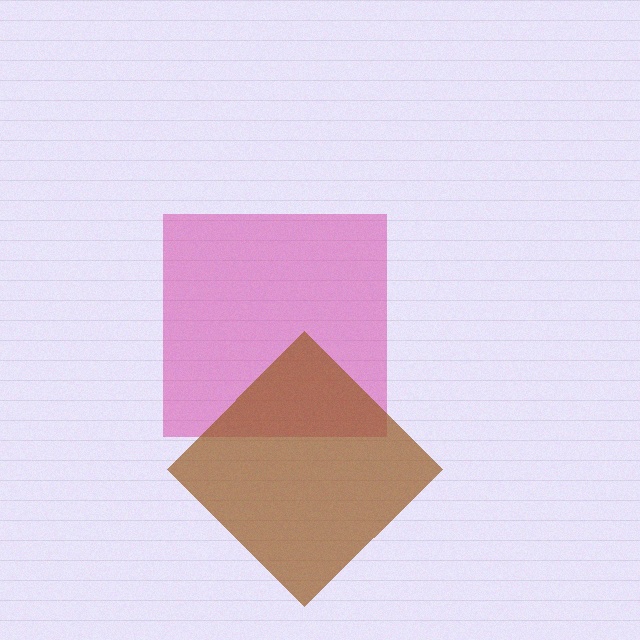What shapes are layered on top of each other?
The layered shapes are: a magenta square, a brown diamond.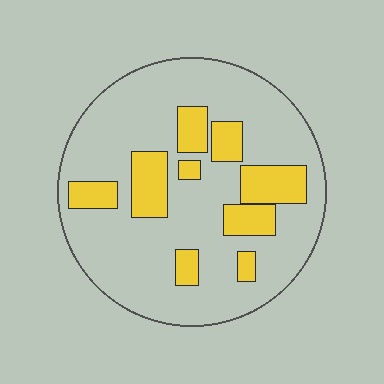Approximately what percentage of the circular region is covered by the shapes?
Approximately 25%.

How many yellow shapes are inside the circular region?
9.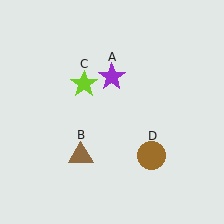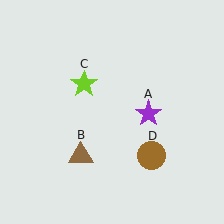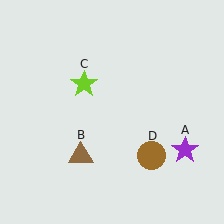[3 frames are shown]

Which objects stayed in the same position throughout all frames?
Brown triangle (object B) and lime star (object C) and brown circle (object D) remained stationary.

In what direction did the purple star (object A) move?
The purple star (object A) moved down and to the right.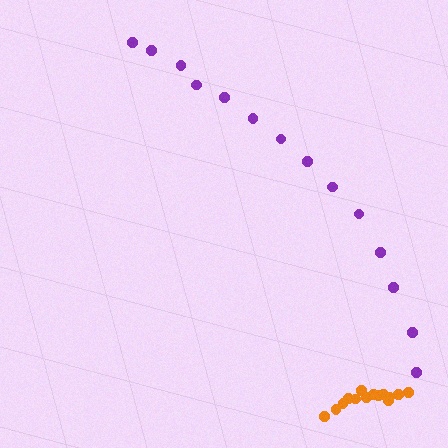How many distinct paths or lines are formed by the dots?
There are 2 distinct paths.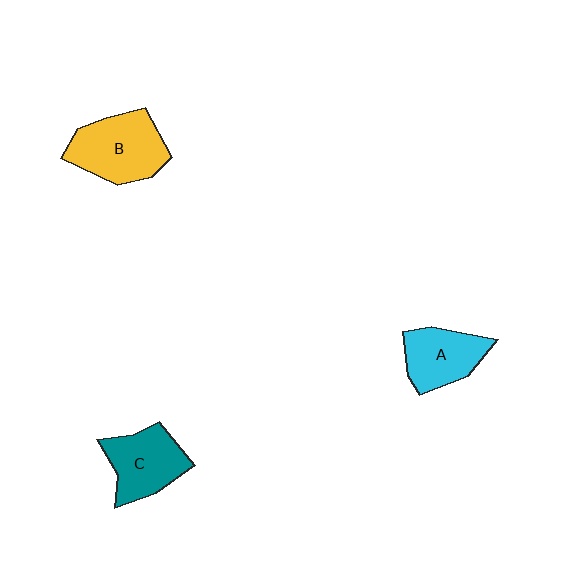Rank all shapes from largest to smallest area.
From largest to smallest: B (yellow), C (teal), A (cyan).